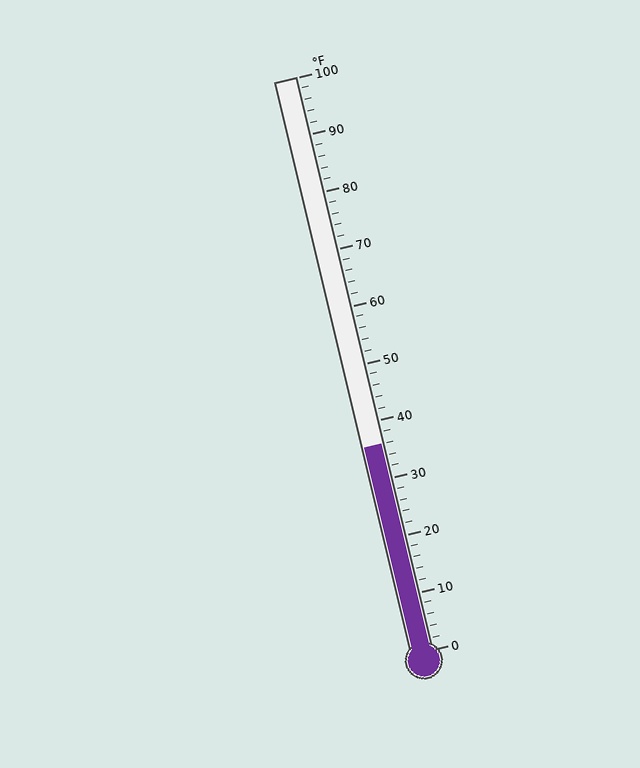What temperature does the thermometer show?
The thermometer shows approximately 36°F.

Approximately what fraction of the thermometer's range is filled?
The thermometer is filled to approximately 35% of its range.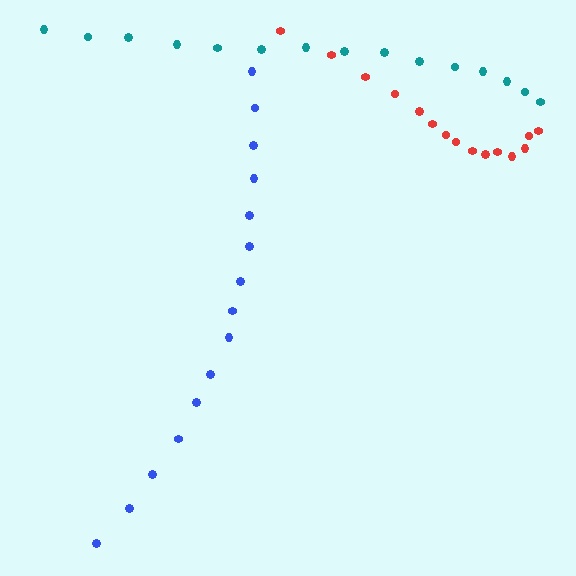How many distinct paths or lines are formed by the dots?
There are 3 distinct paths.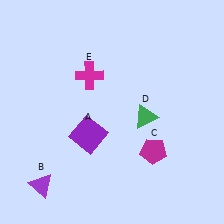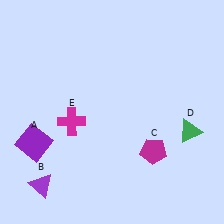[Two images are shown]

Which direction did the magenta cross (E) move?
The magenta cross (E) moved down.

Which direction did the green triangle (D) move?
The green triangle (D) moved right.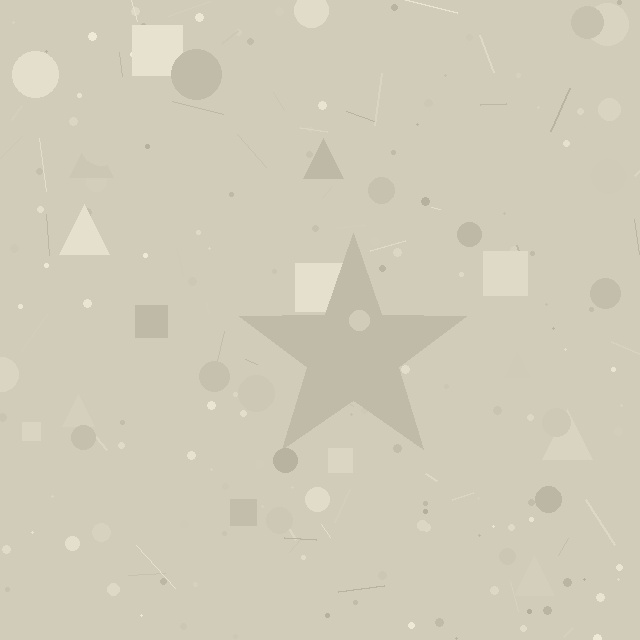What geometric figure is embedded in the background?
A star is embedded in the background.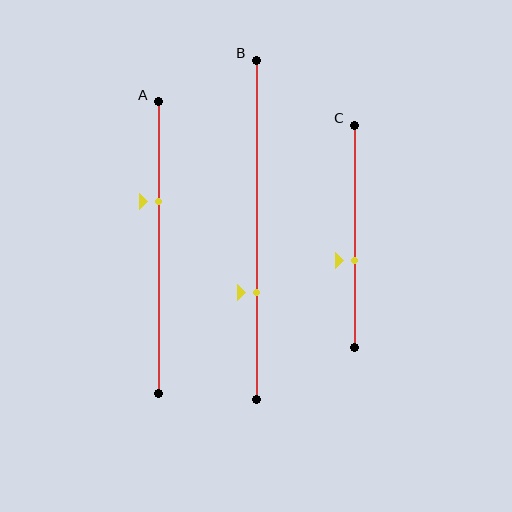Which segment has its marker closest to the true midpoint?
Segment C has its marker closest to the true midpoint.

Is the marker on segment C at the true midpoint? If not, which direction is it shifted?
No, the marker on segment C is shifted downward by about 11% of the segment length.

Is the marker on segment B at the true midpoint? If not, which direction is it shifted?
No, the marker on segment B is shifted downward by about 18% of the segment length.